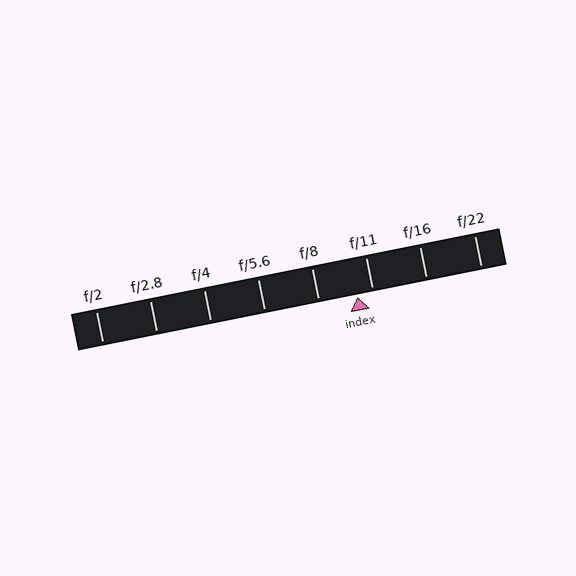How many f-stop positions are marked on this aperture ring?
There are 8 f-stop positions marked.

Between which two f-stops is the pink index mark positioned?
The index mark is between f/8 and f/11.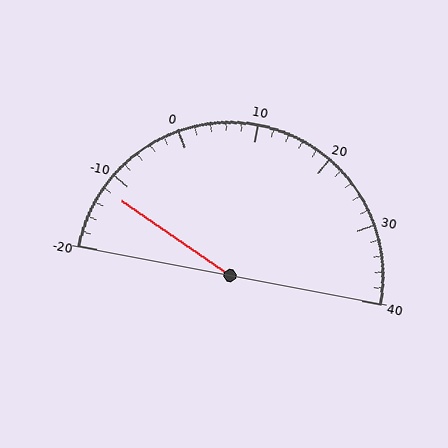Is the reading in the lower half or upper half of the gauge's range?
The reading is in the lower half of the range (-20 to 40).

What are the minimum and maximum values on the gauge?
The gauge ranges from -20 to 40.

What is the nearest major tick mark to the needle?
The nearest major tick mark is -10.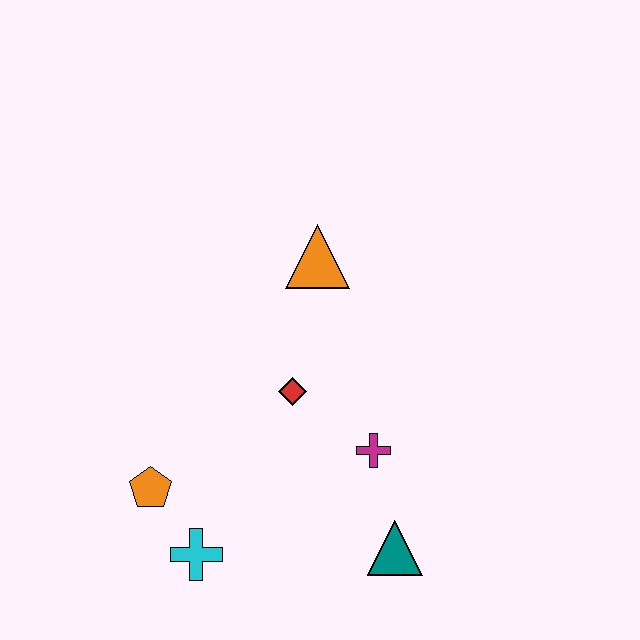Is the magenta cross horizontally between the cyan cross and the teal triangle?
Yes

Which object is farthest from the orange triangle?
The cyan cross is farthest from the orange triangle.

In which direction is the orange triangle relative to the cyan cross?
The orange triangle is above the cyan cross.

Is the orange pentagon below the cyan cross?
No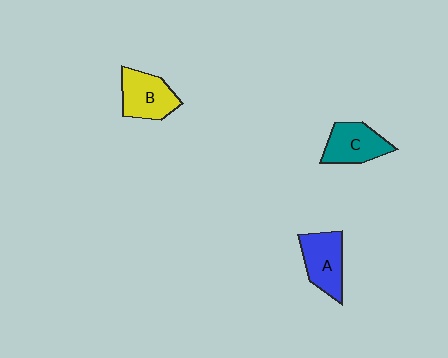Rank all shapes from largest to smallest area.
From largest to smallest: A (blue), B (yellow), C (teal).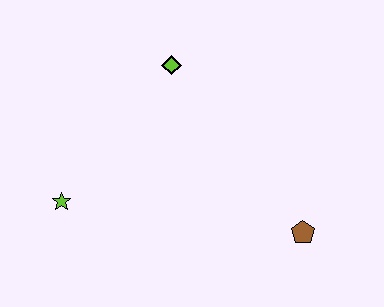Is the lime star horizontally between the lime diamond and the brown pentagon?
No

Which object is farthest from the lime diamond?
The brown pentagon is farthest from the lime diamond.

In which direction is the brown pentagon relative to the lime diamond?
The brown pentagon is below the lime diamond.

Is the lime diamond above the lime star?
Yes